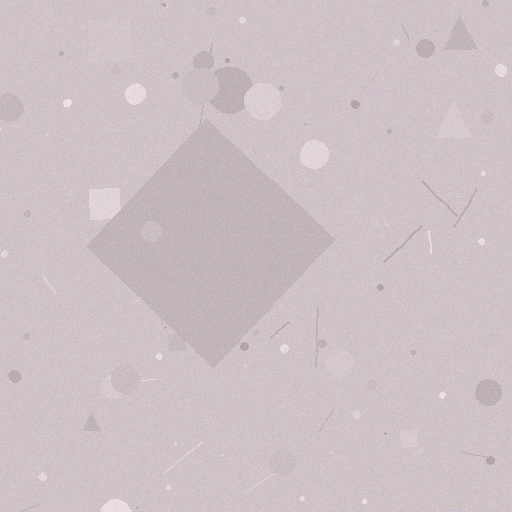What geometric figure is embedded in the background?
A diamond is embedded in the background.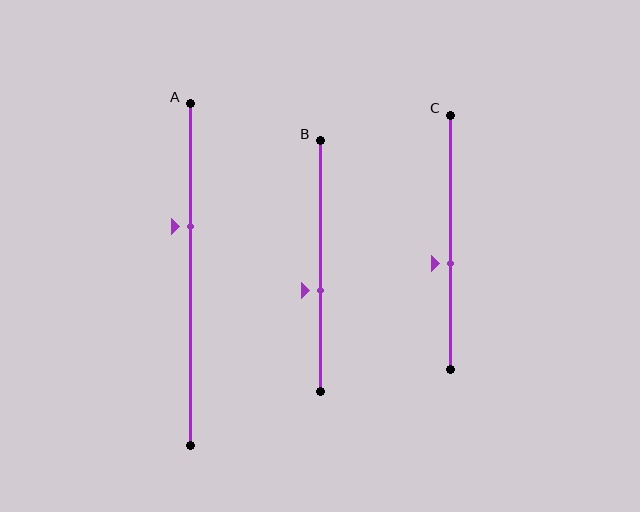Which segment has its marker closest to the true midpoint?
Segment C has its marker closest to the true midpoint.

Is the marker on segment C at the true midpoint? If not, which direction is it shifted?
No, the marker on segment C is shifted downward by about 9% of the segment length.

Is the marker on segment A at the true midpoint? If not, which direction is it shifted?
No, the marker on segment A is shifted upward by about 14% of the segment length.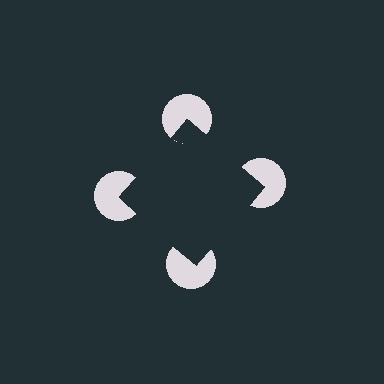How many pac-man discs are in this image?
There are 4 — one at each vertex of the illusory square.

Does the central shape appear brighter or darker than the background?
It typically appears slightly darker than the background, even though no actual brightness change is drawn.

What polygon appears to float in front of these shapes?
An illusory square — its edges are inferred from the aligned wedge cuts in the pac-man discs, not physically drawn.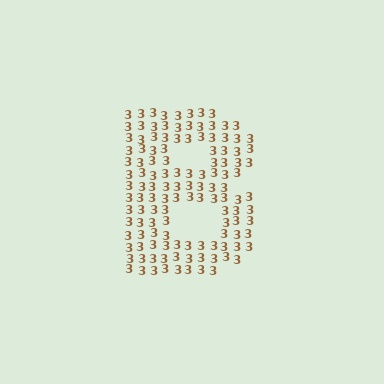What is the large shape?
The large shape is the letter B.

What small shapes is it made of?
It is made of small digit 3's.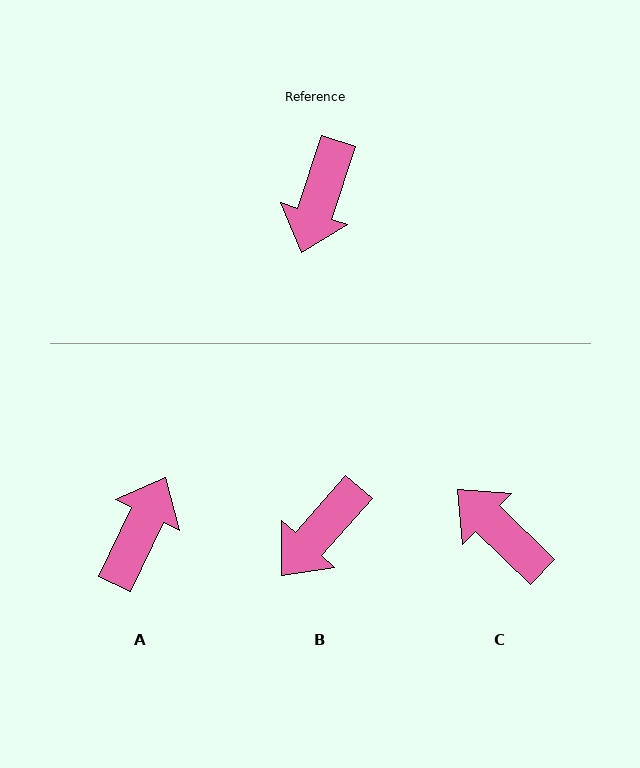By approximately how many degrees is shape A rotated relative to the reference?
Approximately 173 degrees counter-clockwise.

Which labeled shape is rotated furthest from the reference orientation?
A, about 173 degrees away.